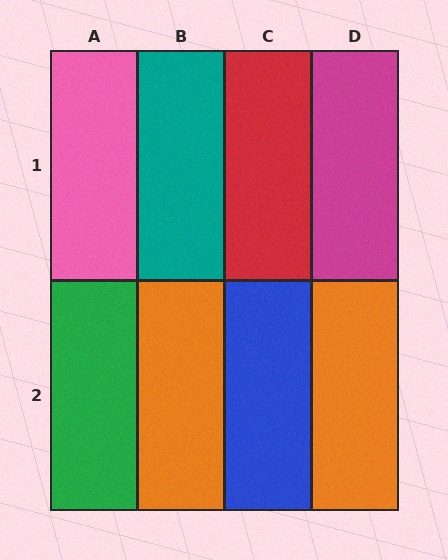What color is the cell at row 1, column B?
Teal.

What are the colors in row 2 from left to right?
Green, orange, blue, orange.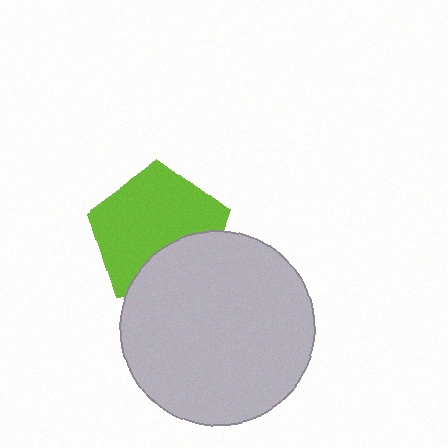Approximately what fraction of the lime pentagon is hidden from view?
Roughly 31% of the lime pentagon is hidden behind the light gray circle.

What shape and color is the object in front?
The object in front is a light gray circle.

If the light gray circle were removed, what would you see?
You would see the complete lime pentagon.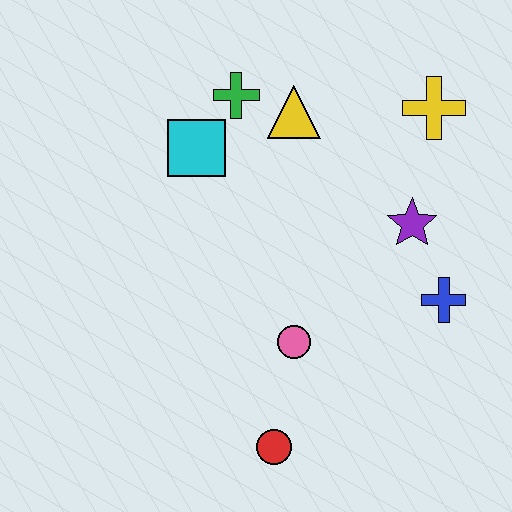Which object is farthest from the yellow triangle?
The red circle is farthest from the yellow triangle.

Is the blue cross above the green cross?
No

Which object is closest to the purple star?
The blue cross is closest to the purple star.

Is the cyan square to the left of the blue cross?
Yes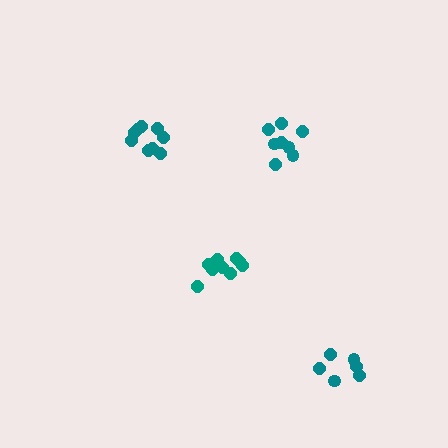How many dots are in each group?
Group 1: 9 dots, Group 2: 6 dots, Group 3: 9 dots, Group 4: 8 dots (32 total).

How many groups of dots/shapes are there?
There are 4 groups.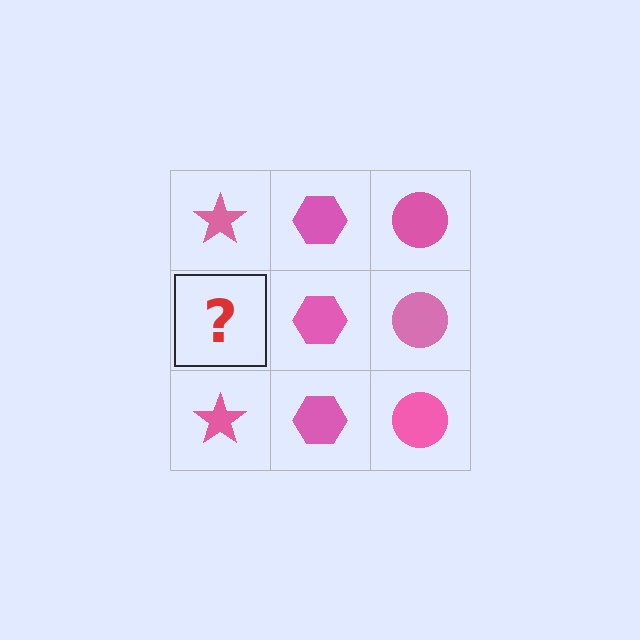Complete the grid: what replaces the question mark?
The question mark should be replaced with a pink star.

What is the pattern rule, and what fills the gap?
The rule is that each column has a consistent shape. The gap should be filled with a pink star.